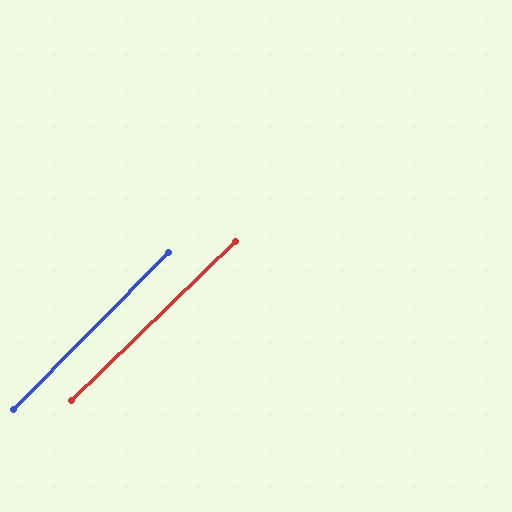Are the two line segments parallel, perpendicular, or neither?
Parallel — their directions differ by only 1.2°.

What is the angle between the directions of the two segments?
Approximately 1 degree.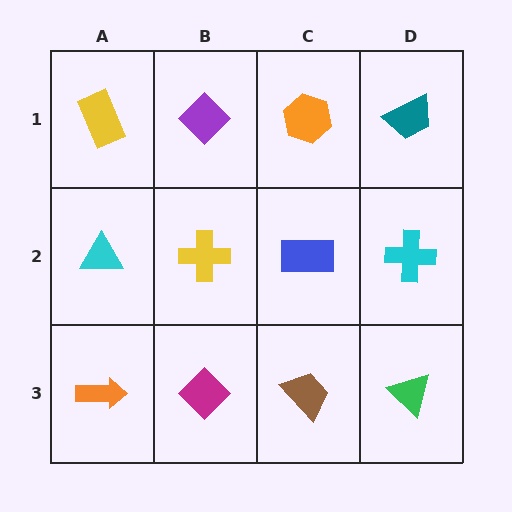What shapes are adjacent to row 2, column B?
A purple diamond (row 1, column B), a magenta diamond (row 3, column B), a cyan triangle (row 2, column A), a blue rectangle (row 2, column C).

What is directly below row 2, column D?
A green triangle.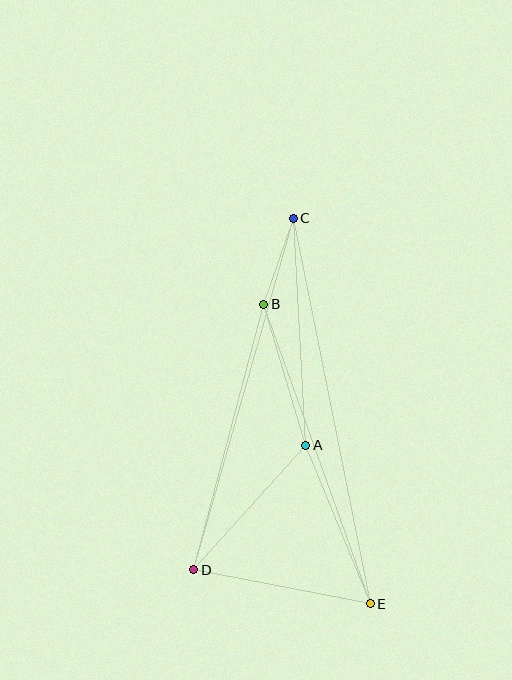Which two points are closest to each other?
Points B and C are closest to each other.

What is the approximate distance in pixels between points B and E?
The distance between B and E is approximately 318 pixels.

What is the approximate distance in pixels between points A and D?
The distance between A and D is approximately 168 pixels.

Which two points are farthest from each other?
Points C and E are farthest from each other.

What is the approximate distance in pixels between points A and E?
The distance between A and E is approximately 171 pixels.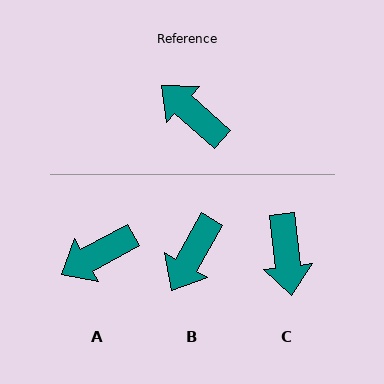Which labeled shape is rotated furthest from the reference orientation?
C, about 138 degrees away.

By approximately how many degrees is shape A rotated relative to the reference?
Approximately 70 degrees counter-clockwise.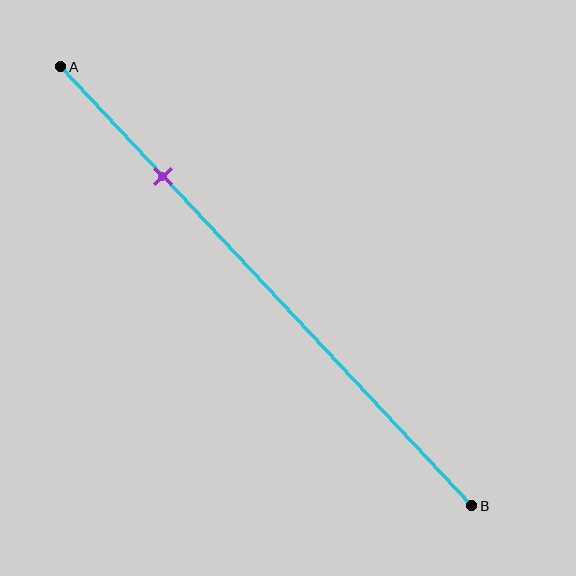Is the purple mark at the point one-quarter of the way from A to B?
Yes, the mark is approximately at the one-quarter point.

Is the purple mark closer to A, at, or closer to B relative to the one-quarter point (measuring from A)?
The purple mark is approximately at the one-quarter point of segment AB.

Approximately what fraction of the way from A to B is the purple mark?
The purple mark is approximately 25% of the way from A to B.